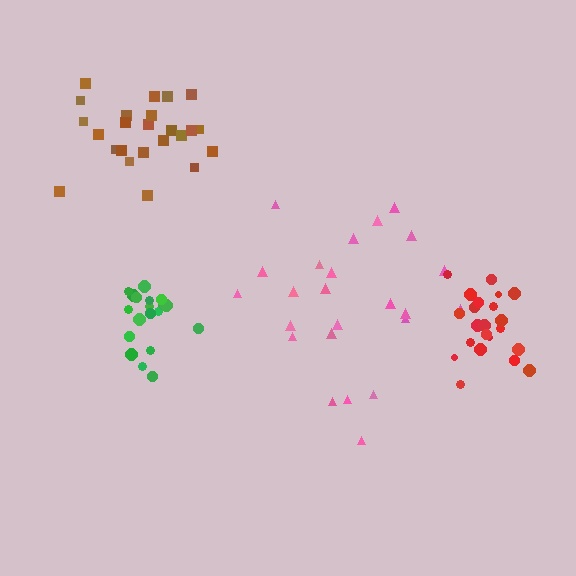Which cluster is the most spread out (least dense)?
Pink.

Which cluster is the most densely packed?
Green.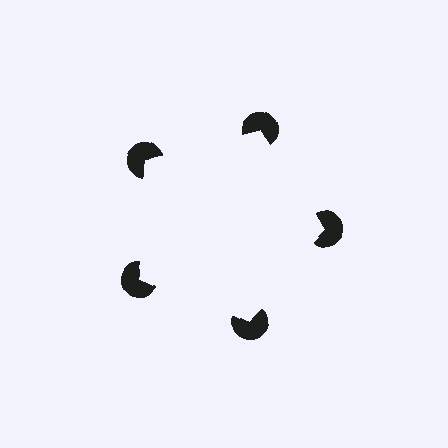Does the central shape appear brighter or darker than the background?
It typically appears slightly brighter than the background, even though no actual brightness change is drawn.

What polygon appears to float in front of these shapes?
An illusory pentagon — its edges are inferred from the aligned wedge cuts in the pac-man discs, not physically drawn.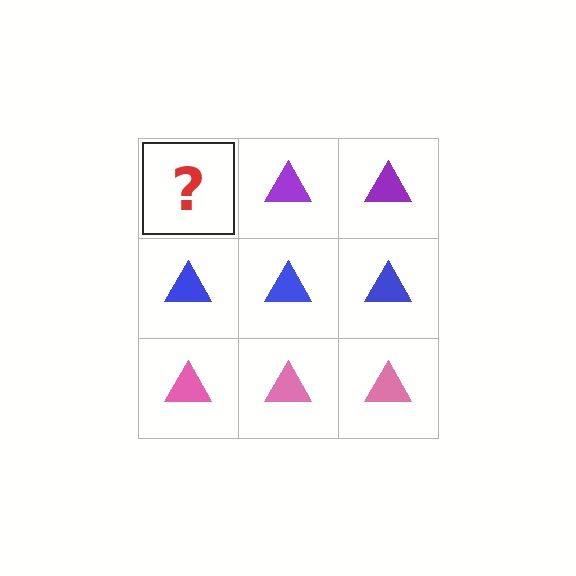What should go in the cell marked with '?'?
The missing cell should contain a purple triangle.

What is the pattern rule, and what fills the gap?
The rule is that each row has a consistent color. The gap should be filled with a purple triangle.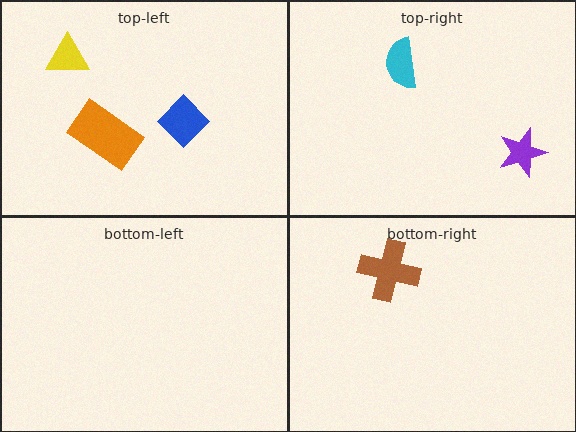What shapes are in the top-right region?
The purple star, the cyan semicircle.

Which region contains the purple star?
The top-right region.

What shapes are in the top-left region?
The orange rectangle, the yellow triangle, the blue diamond.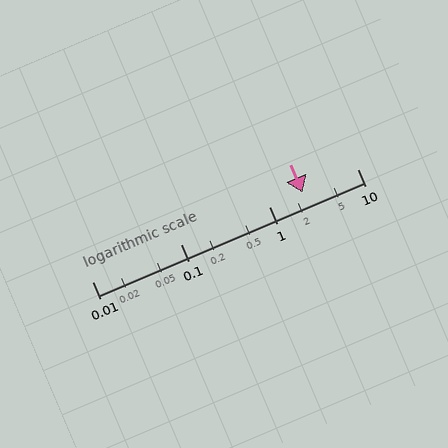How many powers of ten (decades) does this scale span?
The scale spans 3 decades, from 0.01 to 10.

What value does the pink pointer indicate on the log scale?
The pointer indicates approximately 2.4.